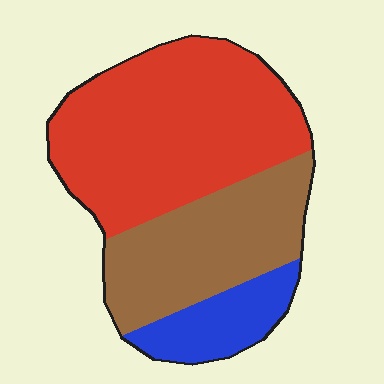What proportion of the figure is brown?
Brown takes up between a sixth and a third of the figure.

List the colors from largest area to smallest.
From largest to smallest: red, brown, blue.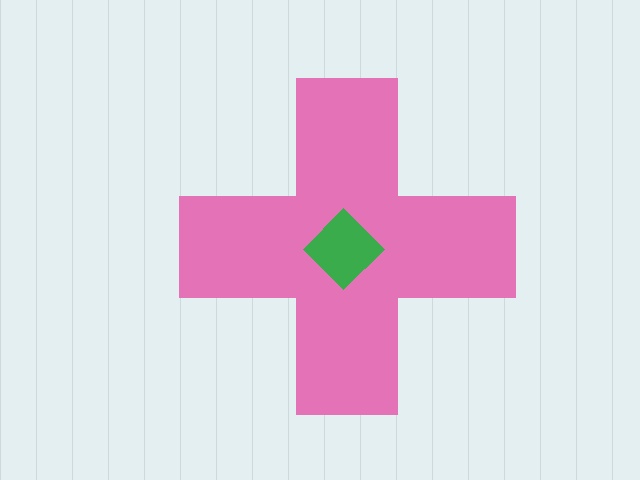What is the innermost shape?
The green diamond.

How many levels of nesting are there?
2.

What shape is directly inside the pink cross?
The green diamond.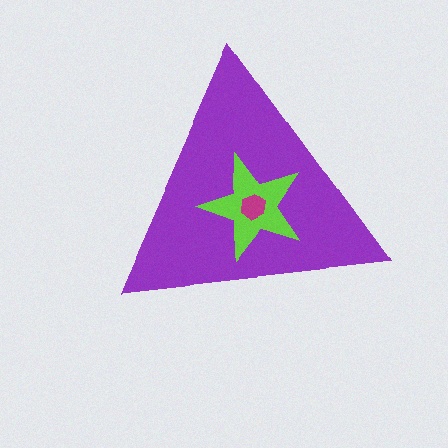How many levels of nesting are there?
3.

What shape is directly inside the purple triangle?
The lime star.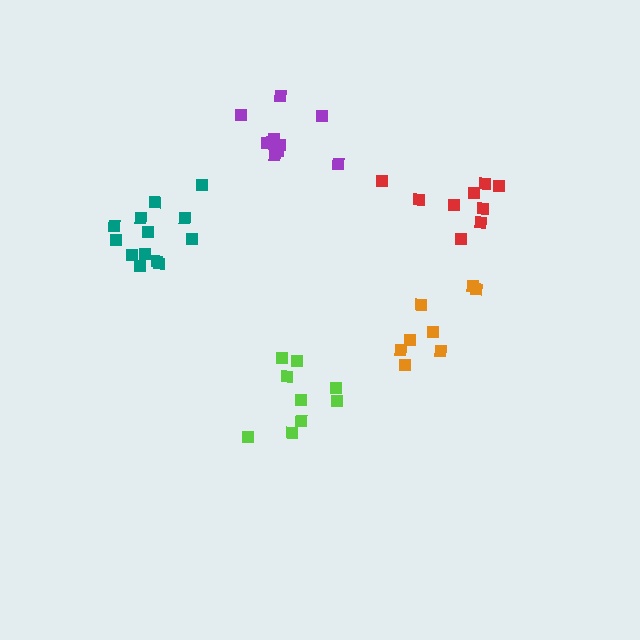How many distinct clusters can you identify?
There are 5 distinct clusters.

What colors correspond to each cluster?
The clusters are colored: teal, lime, red, orange, purple.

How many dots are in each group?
Group 1: 13 dots, Group 2: 9 dots, Group 3: 9 dots, Group 4: 8 dots, Group 5: 11 dots (50 total).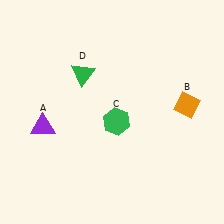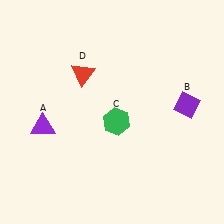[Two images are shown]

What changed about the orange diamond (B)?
In Image 1, B is orange. In Image 2, it changed to purple.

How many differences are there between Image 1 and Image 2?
There are 2 differences between the two images.